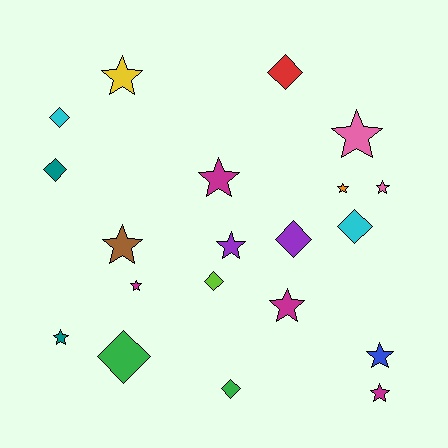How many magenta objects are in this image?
There are 4 magenta objects.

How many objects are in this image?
There are 20 objects.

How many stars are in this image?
There are 12 stars.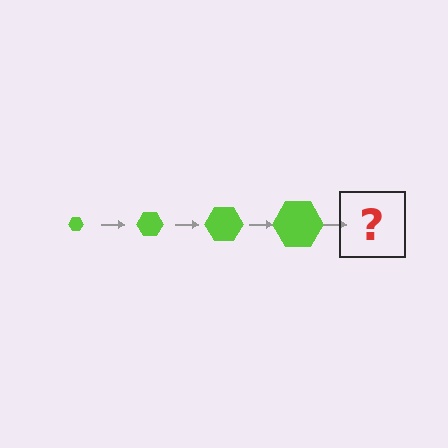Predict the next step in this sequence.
The next step is a lime hexagon, larger than the previous one.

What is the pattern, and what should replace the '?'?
The pattern is that the hexagon gets progressively larger each step. The '?' should be a lime hexagon, larger than the previous one.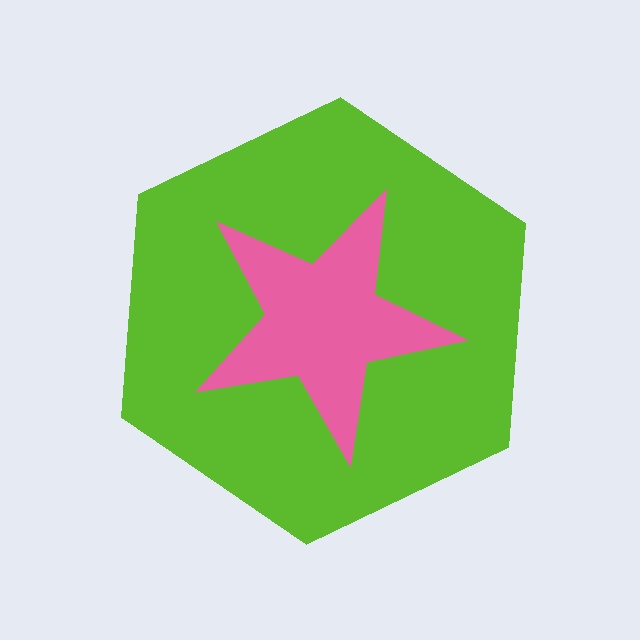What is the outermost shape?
The lime hexagon.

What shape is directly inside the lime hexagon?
The pink star.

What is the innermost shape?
The pink star.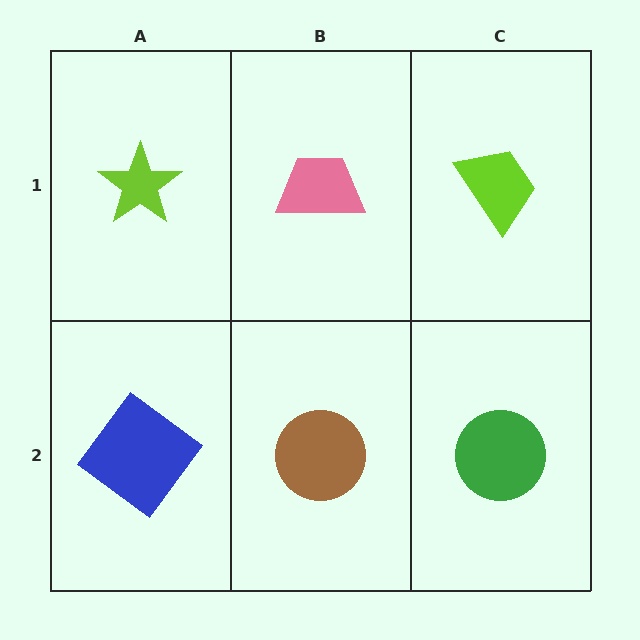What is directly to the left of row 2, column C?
A brown circle.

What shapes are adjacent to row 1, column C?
A green circle (row 2, column C), a pink trapezoid (row 1, column B).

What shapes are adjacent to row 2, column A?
A lime star (row 1, column A), a brown circle (row 2, column B).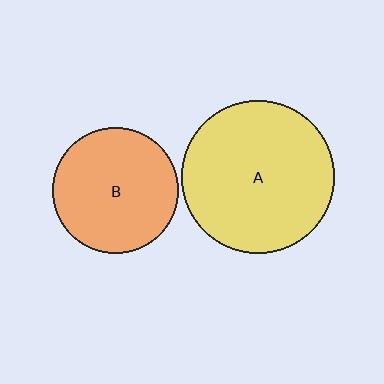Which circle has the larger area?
Circle A (yellow).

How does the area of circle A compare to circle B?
Approximately 1.5 times.